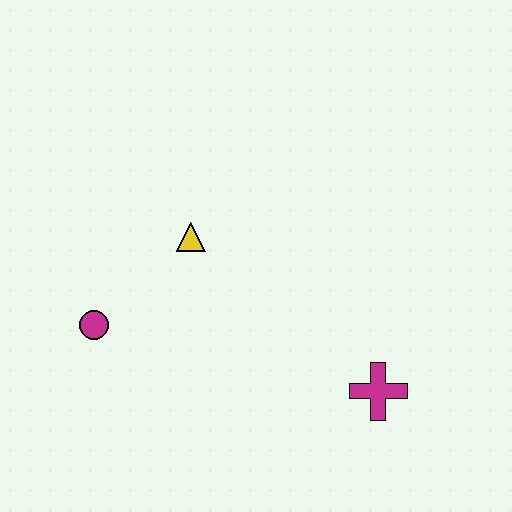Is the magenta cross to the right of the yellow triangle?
Yes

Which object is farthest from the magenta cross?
The magenta circle is farthest from the magenta cross.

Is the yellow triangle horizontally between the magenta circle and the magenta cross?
Yes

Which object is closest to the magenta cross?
The yellow triangle is closest to the magenta cross.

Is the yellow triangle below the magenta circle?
No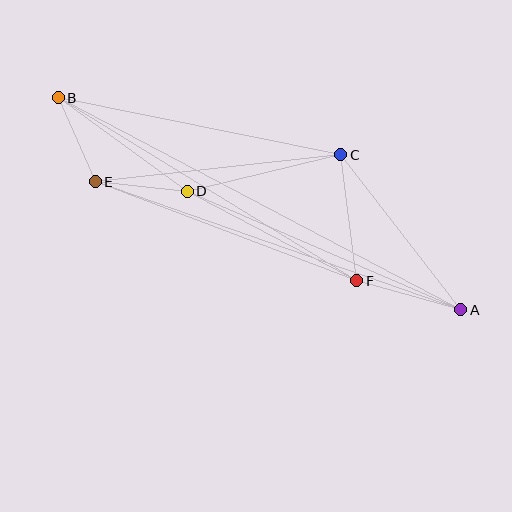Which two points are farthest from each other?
Points A and B are farthest from each other.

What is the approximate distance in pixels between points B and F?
The distance between B and F is approximately 350 pixels.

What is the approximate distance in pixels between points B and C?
The distance between B and C is approximately 288 pixels.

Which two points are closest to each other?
Points B and E are closest to each other.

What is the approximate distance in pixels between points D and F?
The distance between D and F is approximately 192 pixels.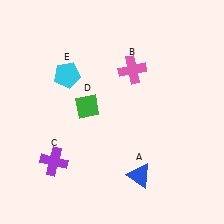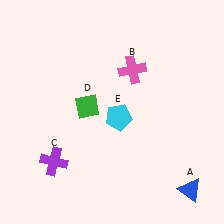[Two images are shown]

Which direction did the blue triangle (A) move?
The blue triangle (A) moved right.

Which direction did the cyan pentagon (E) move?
The cyan pentagon (E) moved right.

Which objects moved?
The objects that moved are: the blue triangle (A), the cyan pentagon (E).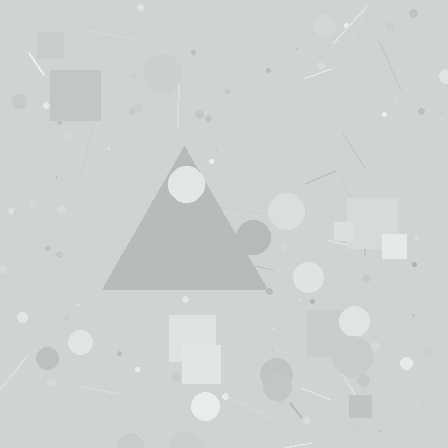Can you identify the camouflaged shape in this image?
The camouflaged shape is a triangle.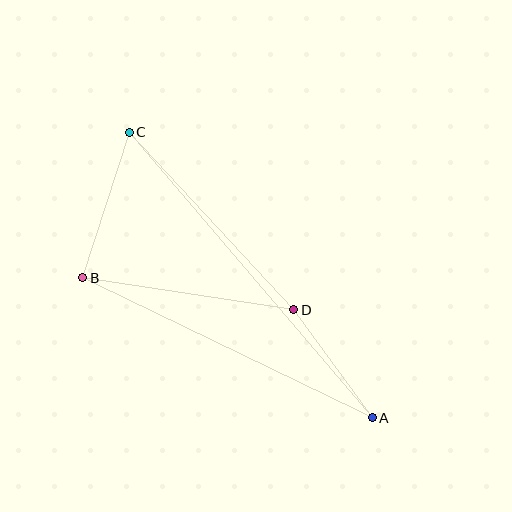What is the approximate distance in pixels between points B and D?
The distance between B and D is approximately 214 pixels.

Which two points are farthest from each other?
Points A and C are farthest from each other.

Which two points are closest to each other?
Points A and D are closest to each other.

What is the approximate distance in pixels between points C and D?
The distance between C and D is approximately 242 pixels.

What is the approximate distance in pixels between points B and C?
The distance between B and C is approximately 153 pixels.